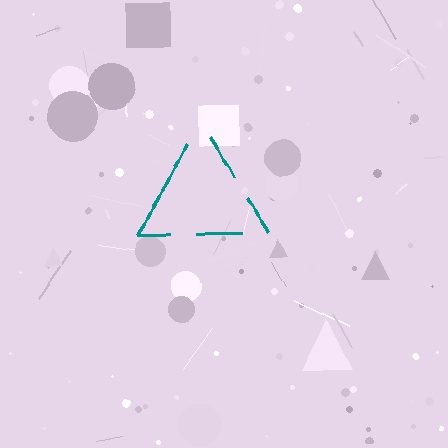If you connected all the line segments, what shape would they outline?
They would outline a triangle.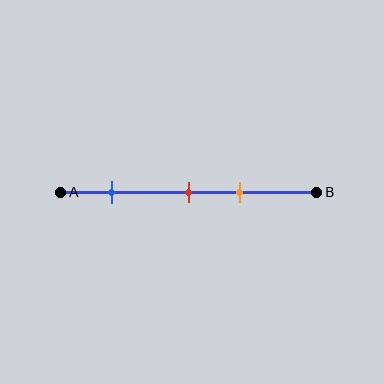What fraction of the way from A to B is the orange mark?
The orange mark is approximately 70% (0.7) of the way from A to B.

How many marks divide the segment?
There are 3 marks dividing the segment.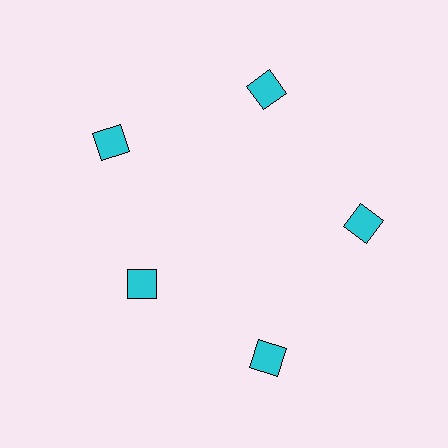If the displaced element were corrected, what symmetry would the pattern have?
It would have 5-fold rotational symmetry — the pattern would map onto itself every 72 degrees.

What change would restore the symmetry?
The symmetry would be restored by moving it outward, back onto the ring so that all 5 squares sit at equal angles and equal distance from the center.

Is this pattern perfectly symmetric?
No. The 5 cyan squares are arranged in a ring, but one element near the 8 o'clock position is pulled inward toward the center, breaking the 5-fold rotational symmetry.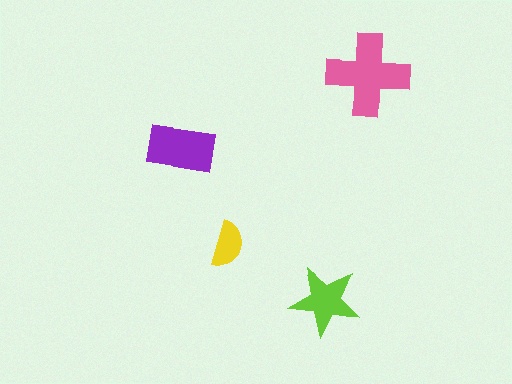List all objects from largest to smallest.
The pink cross, the purple rectangle, the lime star, the yellow semicircle.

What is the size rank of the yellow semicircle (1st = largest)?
4th.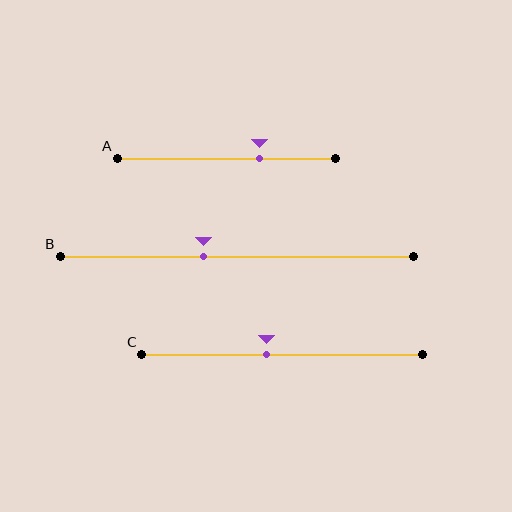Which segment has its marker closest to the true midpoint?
Segment C has its marker closest to the true midpoint.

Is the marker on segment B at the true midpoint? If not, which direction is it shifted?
No, the marker on segment B is shifted to the left by about 9% of the segment length.